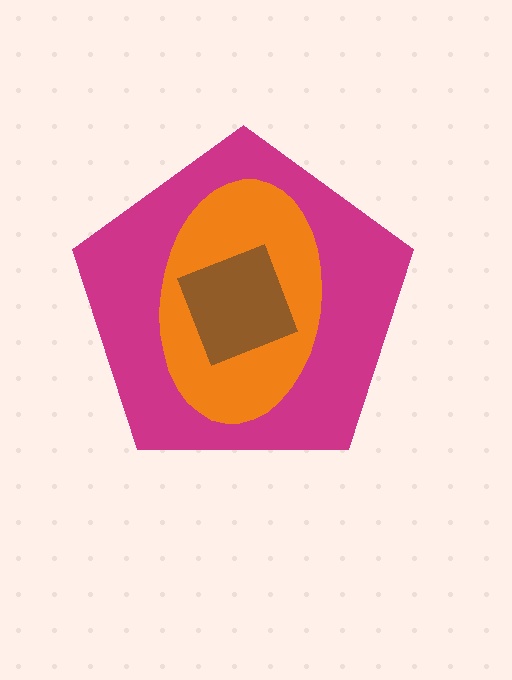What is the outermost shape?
The magenta pentagon.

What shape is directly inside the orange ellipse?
The brown diamond.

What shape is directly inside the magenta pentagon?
The orange ellipse.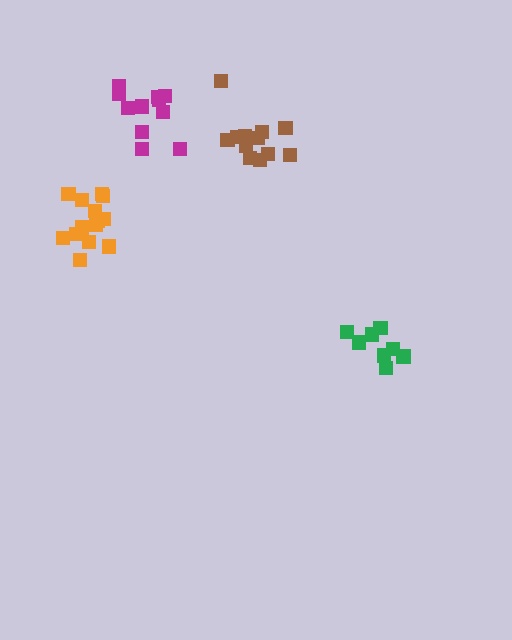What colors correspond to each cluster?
The clusters are colored: magenta, orange, brown, green.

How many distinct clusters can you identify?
There are 4 distinct clusters.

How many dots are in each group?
Group 1: 11 dots, Group 2: 14 dots, Group 3: 12 dots, Group 4: 8 dots (45 total).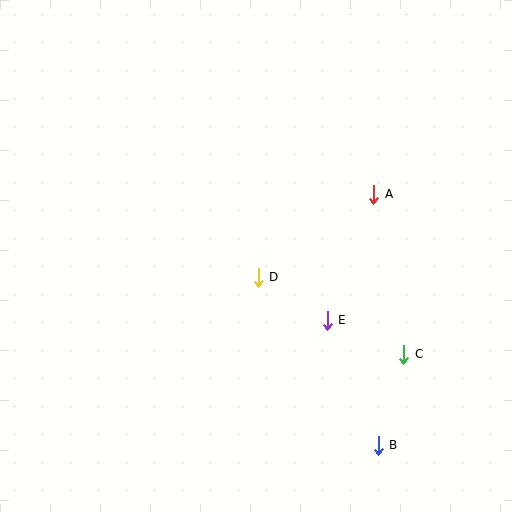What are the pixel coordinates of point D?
Point D is at (258, 277).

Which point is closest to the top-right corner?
Point A is closest to the top-right corner.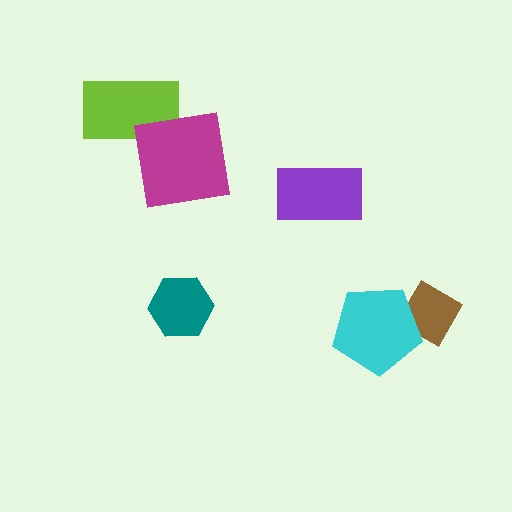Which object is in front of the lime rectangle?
The magenta square is in front of the lime rectangle.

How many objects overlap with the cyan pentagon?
1 object overlaps with the cyan pentagon.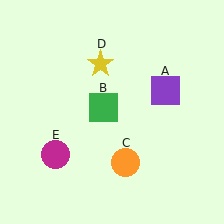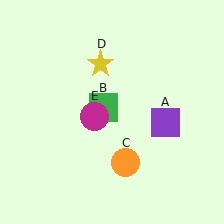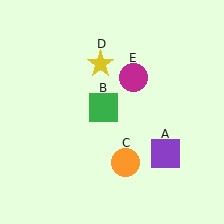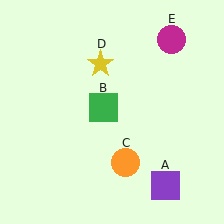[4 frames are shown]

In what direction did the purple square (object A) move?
The purple square (object A) moved down.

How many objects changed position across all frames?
2 objects changed position: purple square (object A), magenta circle (object E).